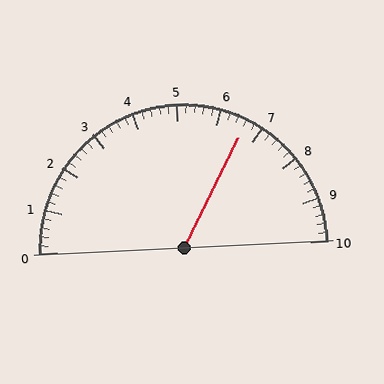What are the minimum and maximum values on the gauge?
The gauge ranges from 0 to 10.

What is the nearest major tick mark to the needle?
The nearest major tick mark is 7.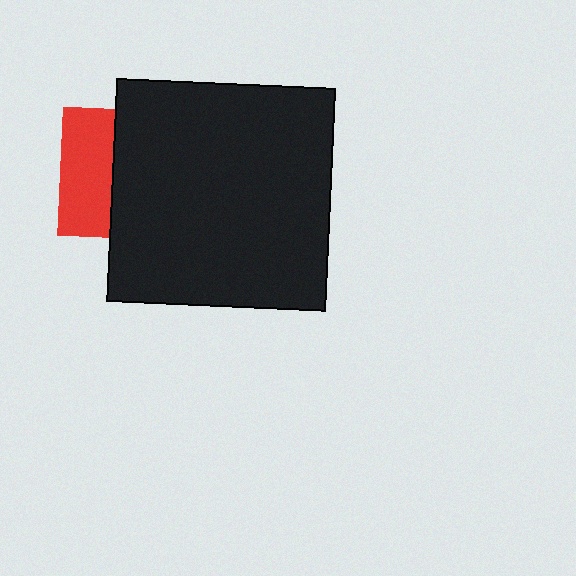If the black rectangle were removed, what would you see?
You would see the complete red square.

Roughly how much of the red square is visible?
A small part of it is visible (roughly 41%).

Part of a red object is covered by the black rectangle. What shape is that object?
It is a square.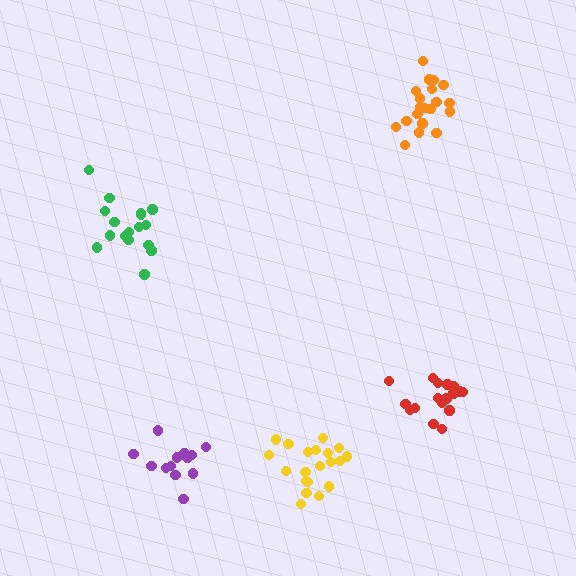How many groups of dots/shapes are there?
There are 5 groups.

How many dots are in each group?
Group 1: 17 dots, Group 2: 15 dots, Group 3: 20 dots, Group 4: 17 dots, Group 5: 20 dots (89 total).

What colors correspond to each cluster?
The clusters are colored: red, purple, orange, green, yellow.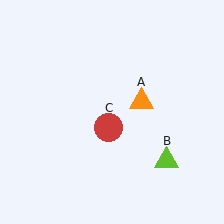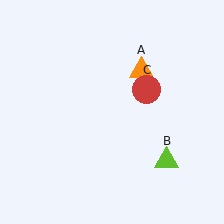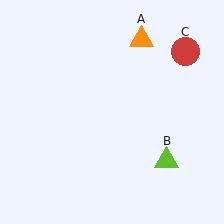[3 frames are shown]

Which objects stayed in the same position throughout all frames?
Lime triangle (object B) remained stationary.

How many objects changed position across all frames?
2 objects changed position: orange triangle (object A), red circle (object C).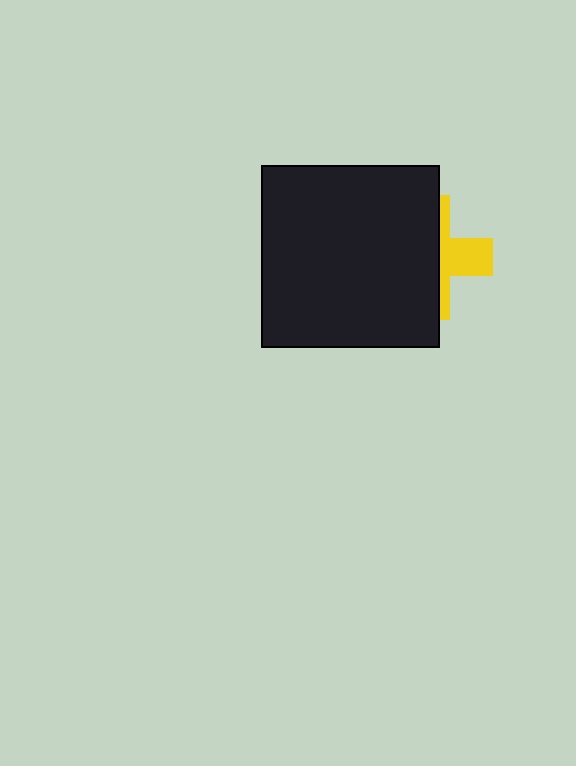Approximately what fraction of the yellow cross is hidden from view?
Roughly 64% of the yellow cross is hidden behind the black rectangle.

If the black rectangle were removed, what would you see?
You would see the complete yellow cross.